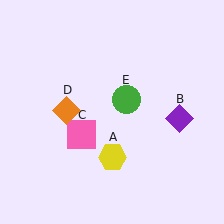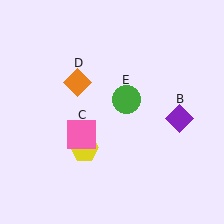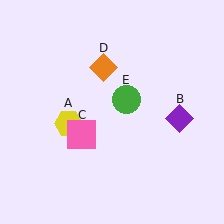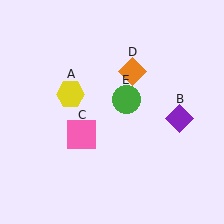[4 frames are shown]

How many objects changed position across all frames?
2 objects changed position: yellow hexagon (object A), orange diamond (object D).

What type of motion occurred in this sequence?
The yellow hexagon (object A), orange diamond (object D) rotated clockwise around the center of the scene.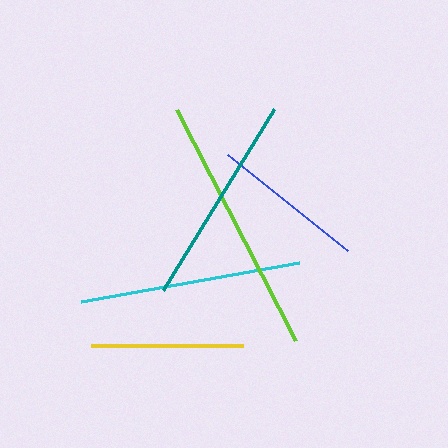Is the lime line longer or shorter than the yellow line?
The lime line is longer than the yellow line.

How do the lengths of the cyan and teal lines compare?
The cyan and teal lines are approximately the same length.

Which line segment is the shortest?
The yellow line is the shortest at approximately 152 pixels.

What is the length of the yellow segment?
The yellow segment is approximately 152 pixels long.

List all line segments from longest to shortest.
From longest to shortest: lime, cyan, teal, blue, yellow.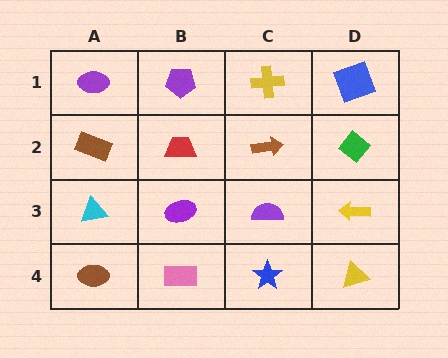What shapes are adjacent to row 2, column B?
A purple pentagon (row 1, column B), a purple ellipse (row 3, column B), a brown rectangle (row 2, column A), a brown arrow (row 2, column C).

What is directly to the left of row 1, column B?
A purple ellipse.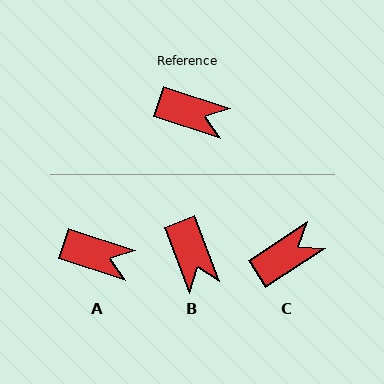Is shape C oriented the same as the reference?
No, it is off by about 51 degrees.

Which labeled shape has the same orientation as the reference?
A.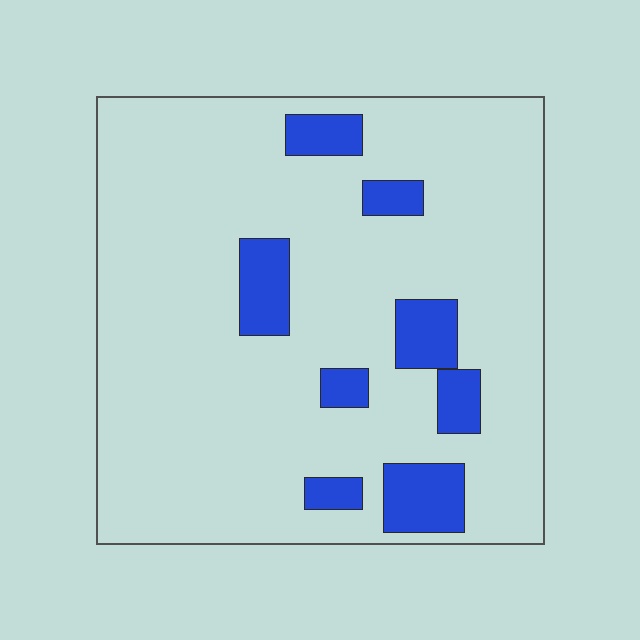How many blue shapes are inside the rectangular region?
8.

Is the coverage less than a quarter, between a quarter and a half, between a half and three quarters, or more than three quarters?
Less than a quarter.